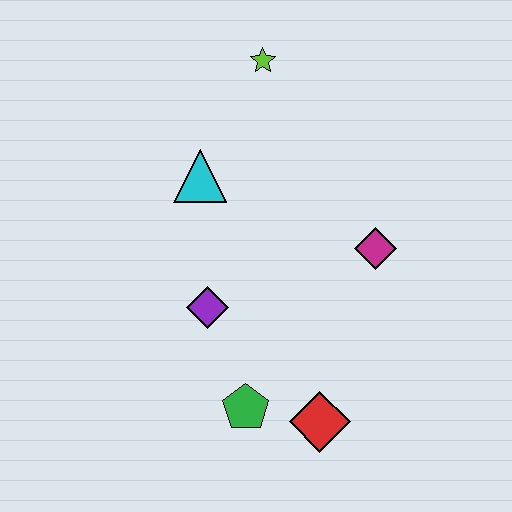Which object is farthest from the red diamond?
The lime star is farthest from the red diamond.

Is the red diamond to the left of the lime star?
No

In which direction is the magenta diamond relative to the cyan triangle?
The magenta diamond is to the right of the cyan triangle.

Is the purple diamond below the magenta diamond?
Yes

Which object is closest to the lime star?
The cyan triangle is closest to the lime star.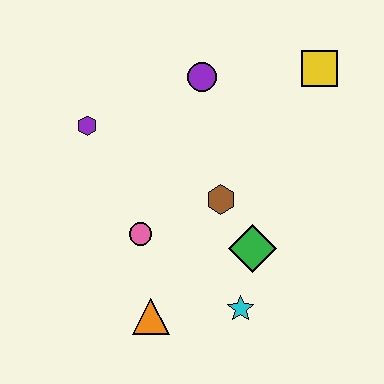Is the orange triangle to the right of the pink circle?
Yes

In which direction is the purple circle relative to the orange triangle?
The purple circle is above the orange triangle.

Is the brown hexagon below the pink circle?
No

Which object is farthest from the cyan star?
The yellow square is farthest from the cyan star.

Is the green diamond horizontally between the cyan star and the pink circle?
No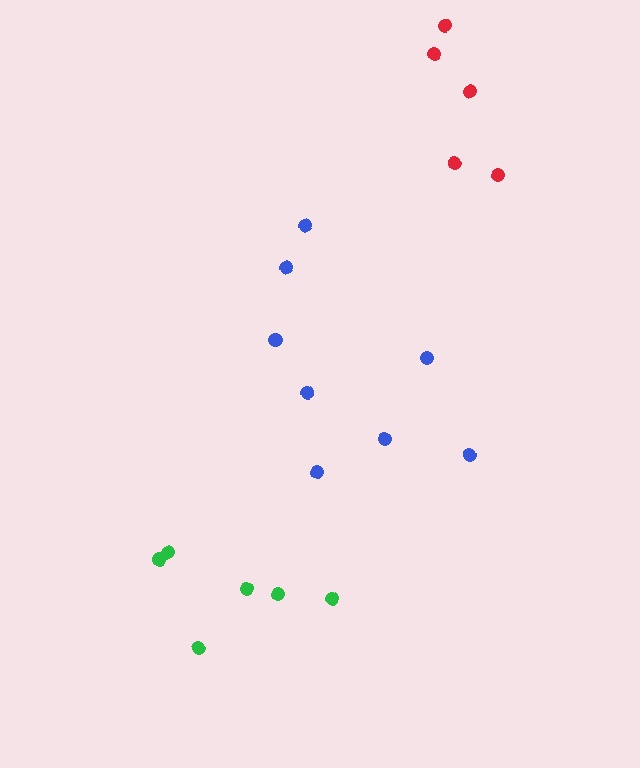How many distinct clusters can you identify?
There are 3 distinct clusters.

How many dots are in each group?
Group 1: 6 dots, Group 2: 8 dots, Group 3: 5 dots (19 total).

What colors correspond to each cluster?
The clusters are colored: green, blue, red.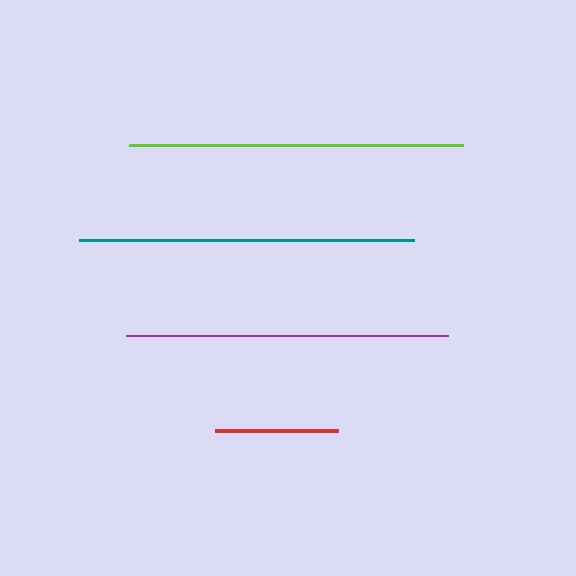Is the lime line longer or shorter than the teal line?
The teal line is longer than the lime line.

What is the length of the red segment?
The red segment is approximately 123 pixels long.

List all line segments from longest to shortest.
From longest to shortest: teal, lime, purple, red.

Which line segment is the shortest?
The red line is the shortest at approximately 123 pixels.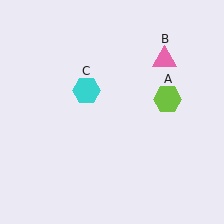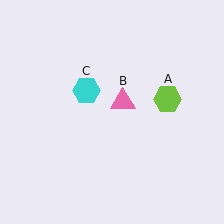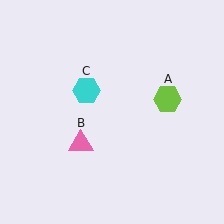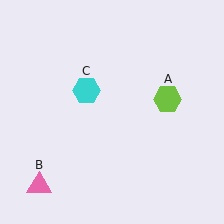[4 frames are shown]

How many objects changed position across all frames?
1 object changed position: pink triangle (object B).